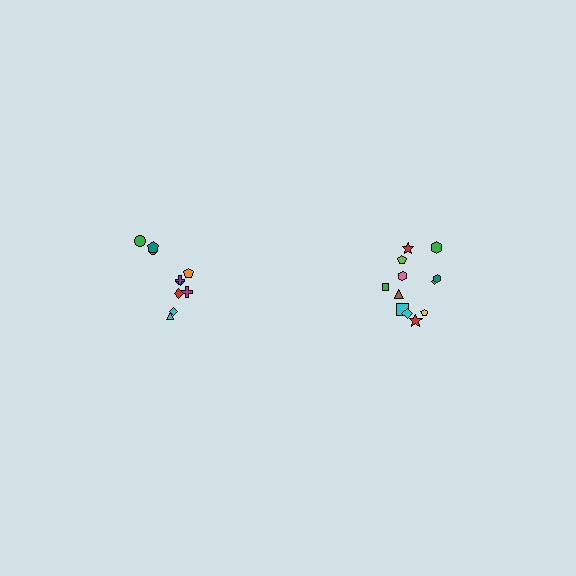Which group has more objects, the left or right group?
The right group.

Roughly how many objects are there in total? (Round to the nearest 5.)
Roughly 20 objects in total.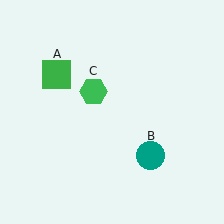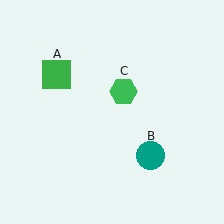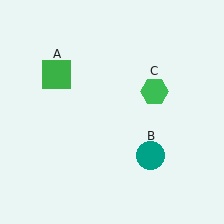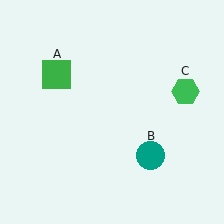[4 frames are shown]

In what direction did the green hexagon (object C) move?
The green hexagon (object C) moved right.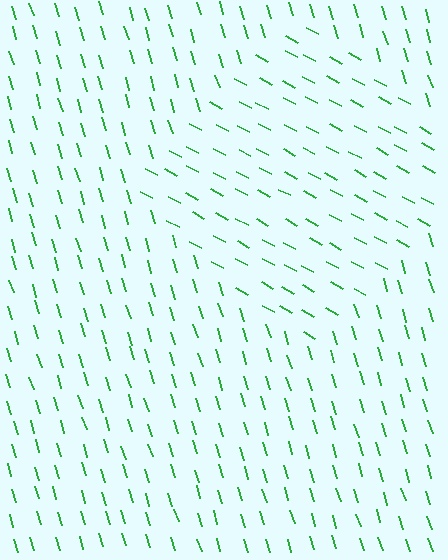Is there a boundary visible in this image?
Yes, there is a texture boundary formed by a change in line orientation.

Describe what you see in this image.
The image is filled with small green line segments. A diamond region in the image has lines oriented differently from the surrounding lines, creating a visible texture boundary.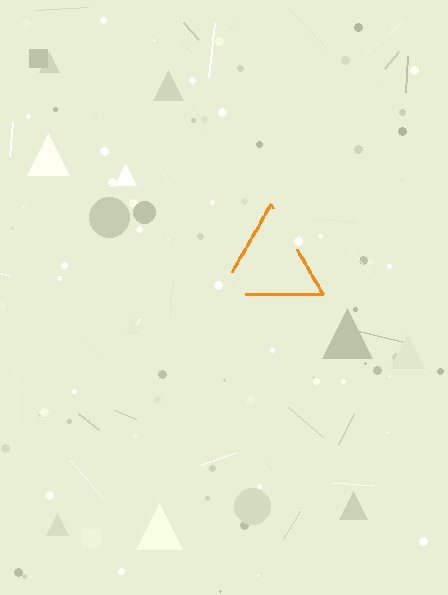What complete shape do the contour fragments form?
The contour fragments form a triangle.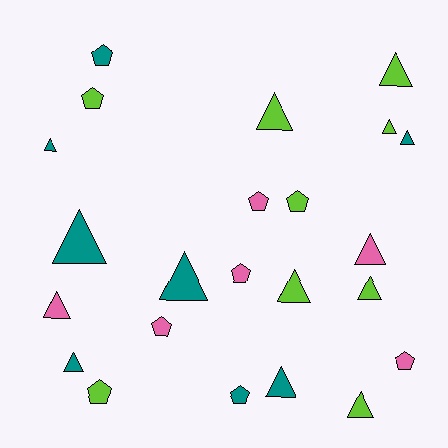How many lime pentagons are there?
There are 3 lime pentagons.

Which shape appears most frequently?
Triangle, with 14 objects.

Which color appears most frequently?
Lime, with 9 objects.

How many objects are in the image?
There are 23 objects.